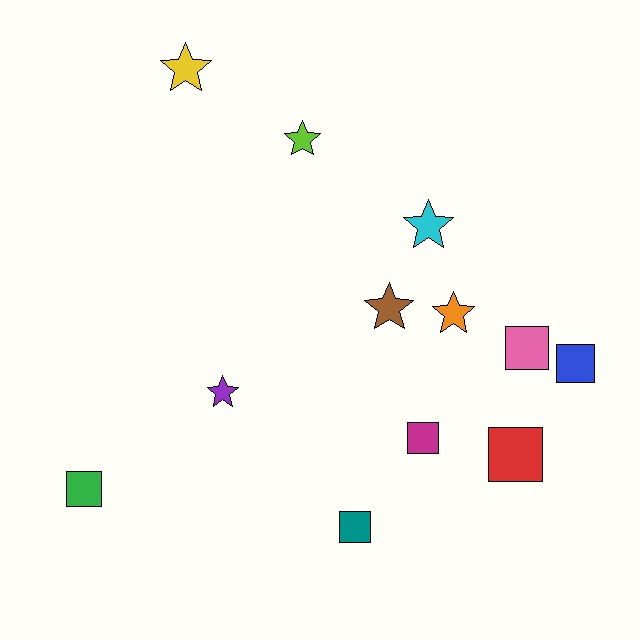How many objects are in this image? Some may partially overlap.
There are 12 objects.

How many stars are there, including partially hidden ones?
There are 6 stars.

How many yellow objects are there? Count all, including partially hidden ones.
There is 1 yellow object.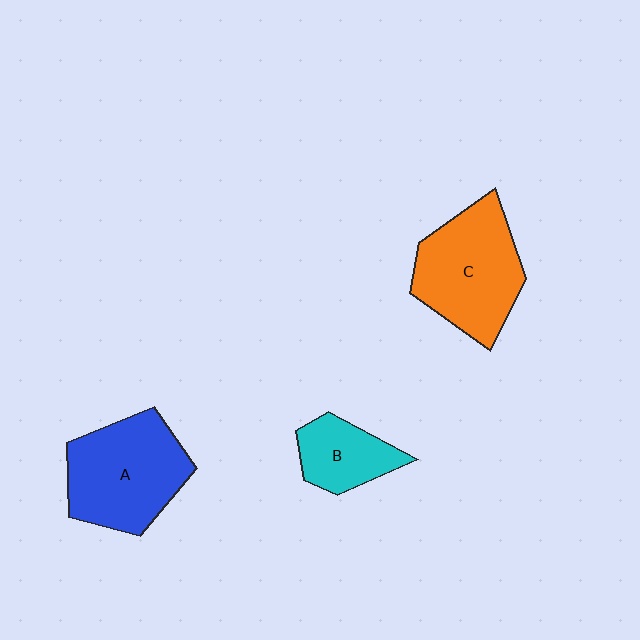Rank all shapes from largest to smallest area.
From largest to smallest: A (blue), C (orange), B (cyan).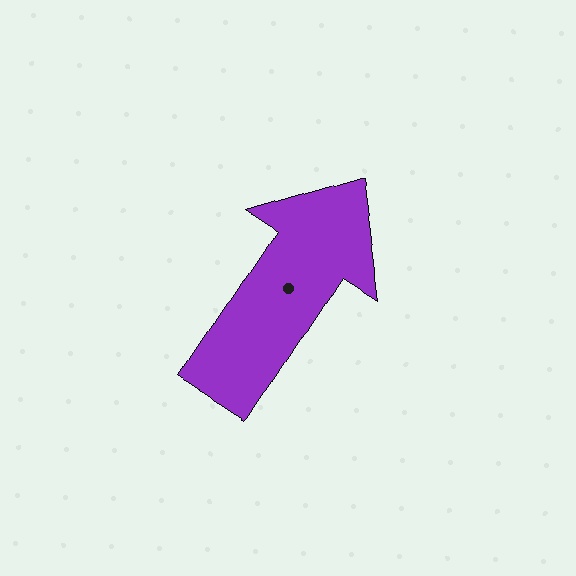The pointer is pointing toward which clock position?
Roughly 1 o'clock.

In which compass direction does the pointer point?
Northeast.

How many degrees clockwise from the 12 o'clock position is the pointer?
Approximately 33 degrees.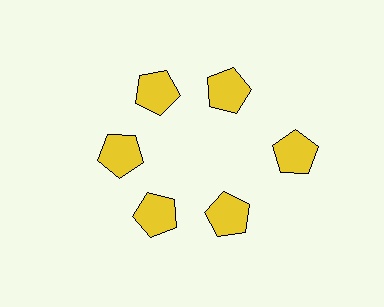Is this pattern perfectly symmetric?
No. The 6 yellow pentagons are arranged in a ring, but one element near the 3 o'clock position is pushed outward from the center, breaking the 6-fold rotational symmetry.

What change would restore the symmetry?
The symmetry would be restored by moving it inward, back onto the ring so that all 6 pentagons sit at equal angles and equal distance from the center.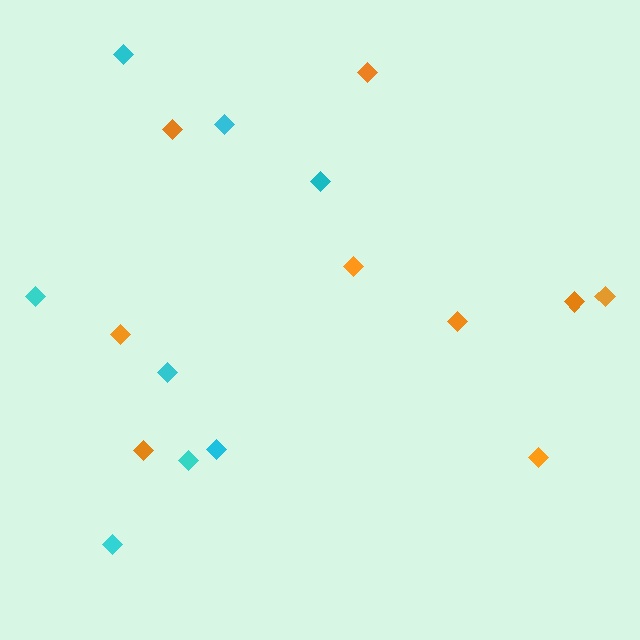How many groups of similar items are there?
There are 2 groups: one group of orange diamonds (9) and one group of cyan diamonds (8).